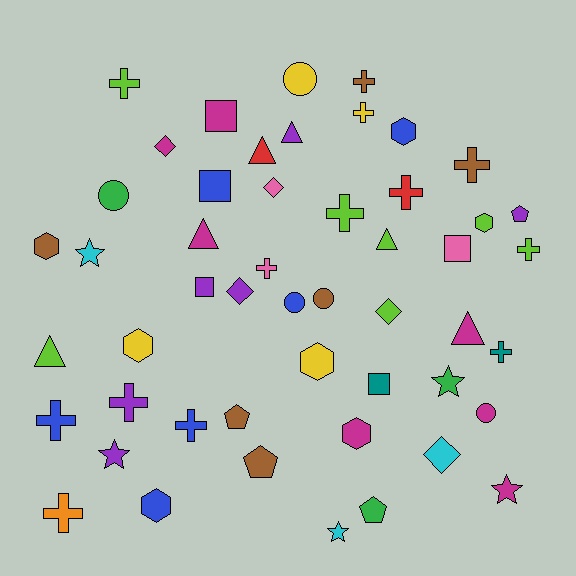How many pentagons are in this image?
There are 4 pentagons.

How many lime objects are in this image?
There are 7 lime objects.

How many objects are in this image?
There are 50 objects.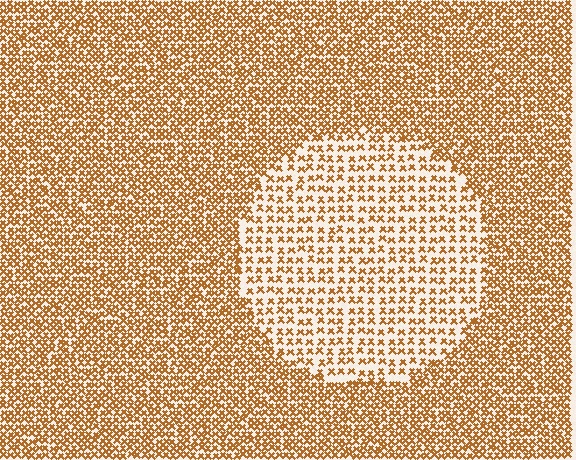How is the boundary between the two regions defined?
The boundary is defined by a change in element density (approximately 2.1x ratio). All elements are the same color, size, and shape.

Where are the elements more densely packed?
The elements are more densely packed outside the circle boundary.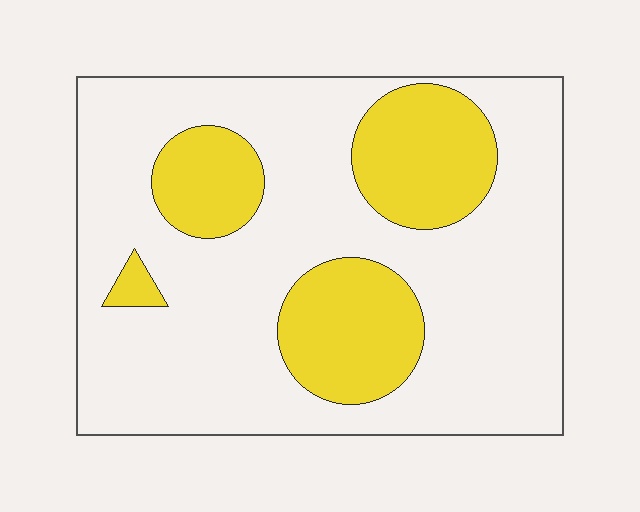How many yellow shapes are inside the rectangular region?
4.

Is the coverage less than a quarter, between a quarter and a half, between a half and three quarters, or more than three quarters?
Between a quarter and a half.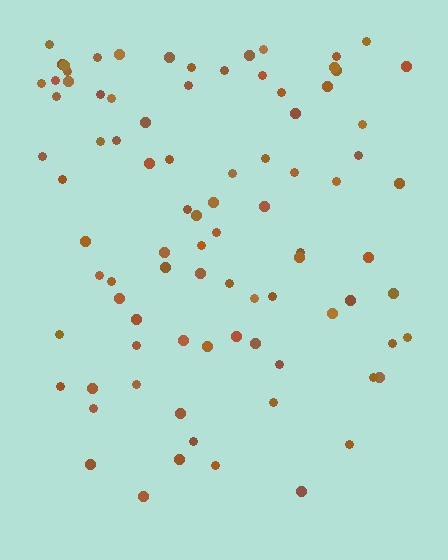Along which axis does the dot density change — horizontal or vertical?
Vertical.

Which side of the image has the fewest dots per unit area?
The bottom.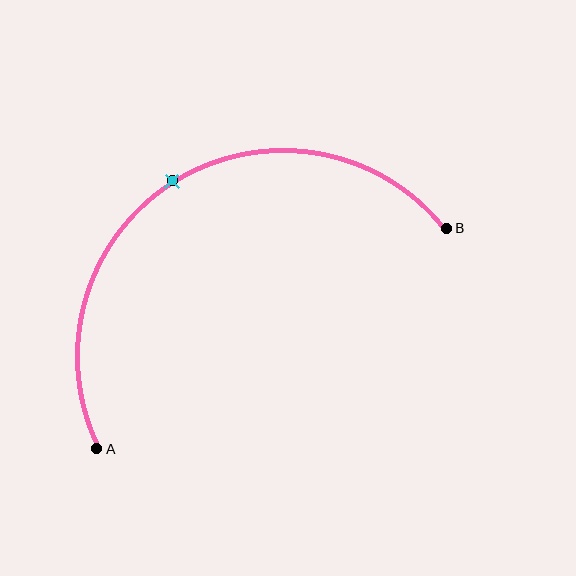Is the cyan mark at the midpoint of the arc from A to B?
Yes. The cyan mark lies on the arc at equal arc-length from both A and B — it is the arc midpoint.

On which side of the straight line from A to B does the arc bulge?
The arc bulges above the straight line connecting A and B.